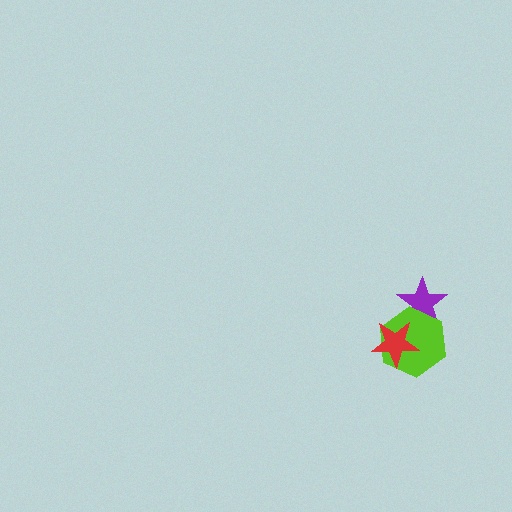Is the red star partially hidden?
No, no other shape covers it.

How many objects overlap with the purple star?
1 object overlaps with the purple star.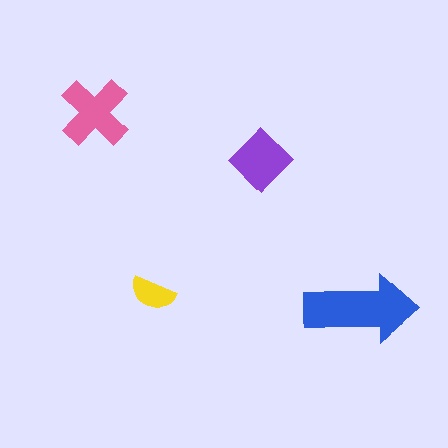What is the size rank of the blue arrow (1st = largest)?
1st.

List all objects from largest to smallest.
The blue arrow, the pink cross, the purple diamond, the yellow semicircle.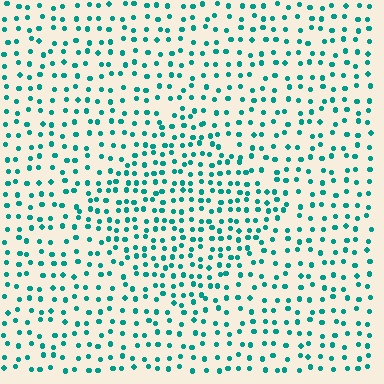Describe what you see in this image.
The image contains small teal elements arranged at two different densities. A diamond-shaped region is visible where the elements are more densely packed than the surrounding area.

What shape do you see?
I see a diamond.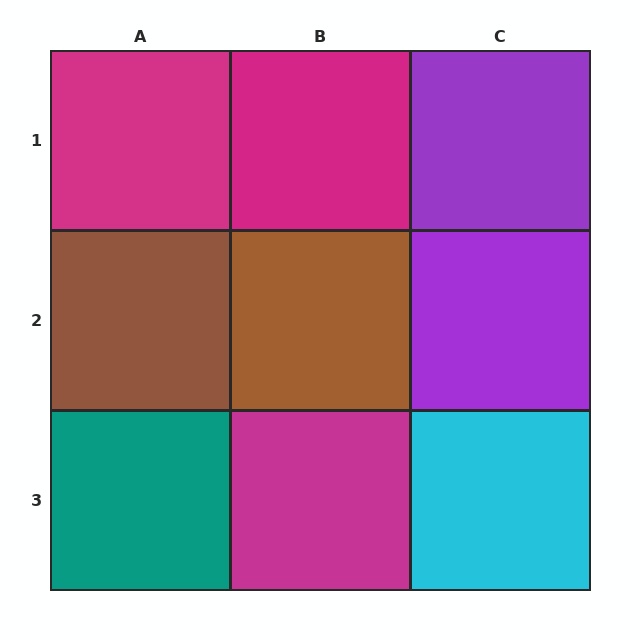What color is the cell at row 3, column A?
Teal.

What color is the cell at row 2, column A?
Brown.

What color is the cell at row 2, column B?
Brown.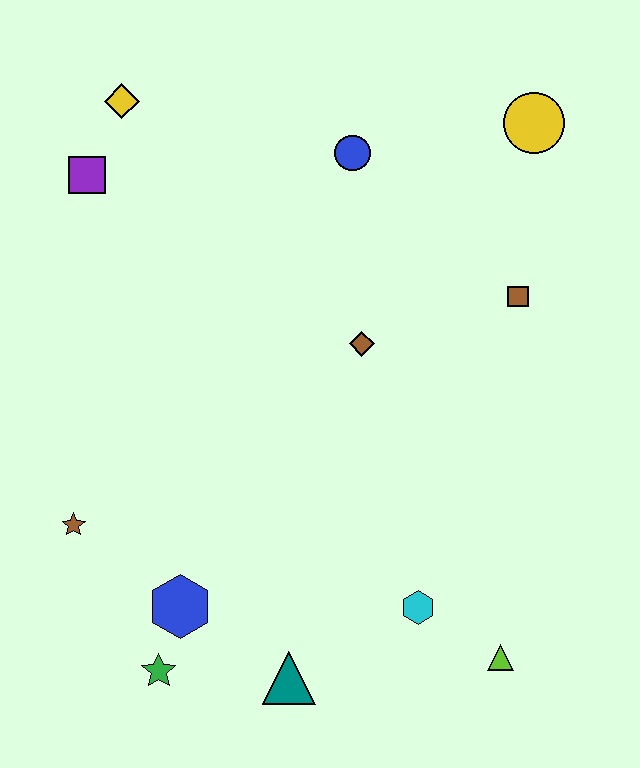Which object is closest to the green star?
The blue hexagon is closest to the green star.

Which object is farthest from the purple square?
The lime triangle is farthest from the purple square.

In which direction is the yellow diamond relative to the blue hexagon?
The yellow diamond is above the blue hexagon.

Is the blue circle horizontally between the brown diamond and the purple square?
Yes